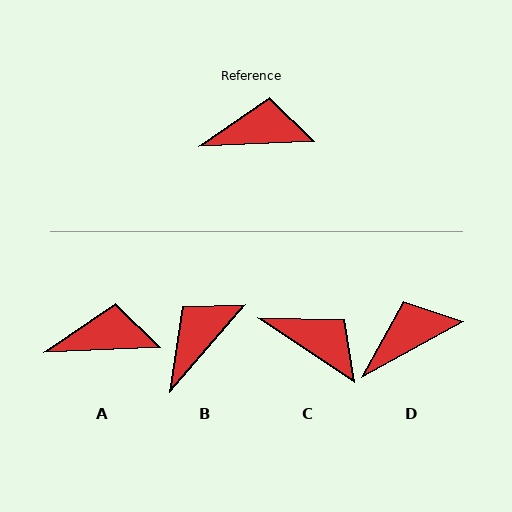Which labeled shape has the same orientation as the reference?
A.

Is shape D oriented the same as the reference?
No, it is off by about 26 degrees.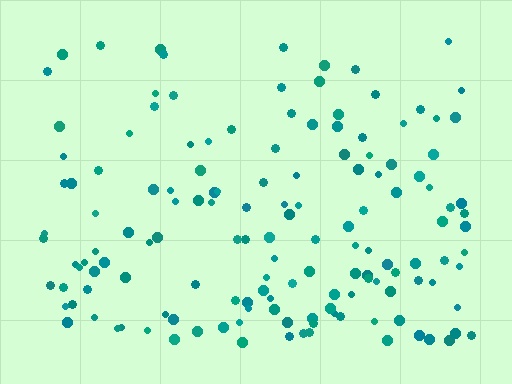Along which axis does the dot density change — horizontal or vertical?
Vertical.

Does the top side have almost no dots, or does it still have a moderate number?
Still a moderate number, just noticeably fewer than the bottom.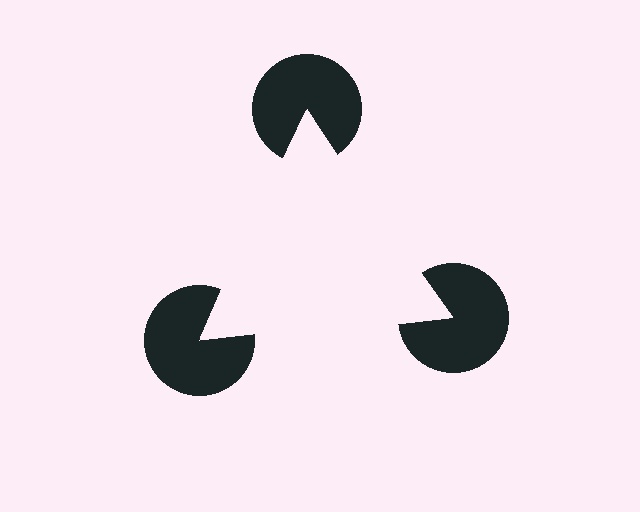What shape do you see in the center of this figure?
An illusory triangle — its edges are inferred from the aligned wedge cuts in the pac-man discs, not physically drawn.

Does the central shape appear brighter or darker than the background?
It typically appears slightly brighter than the background, even though no actual brightness change is drawn.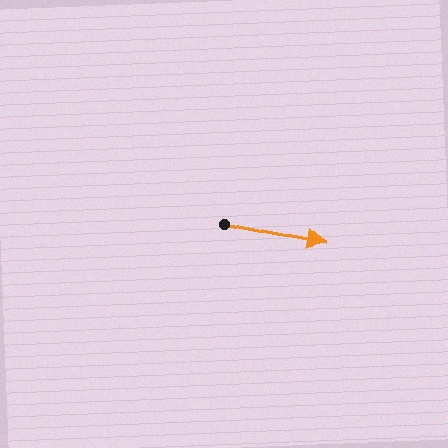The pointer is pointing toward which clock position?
Roughly 3 o'clock.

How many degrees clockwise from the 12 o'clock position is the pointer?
Approximately 102 degrees.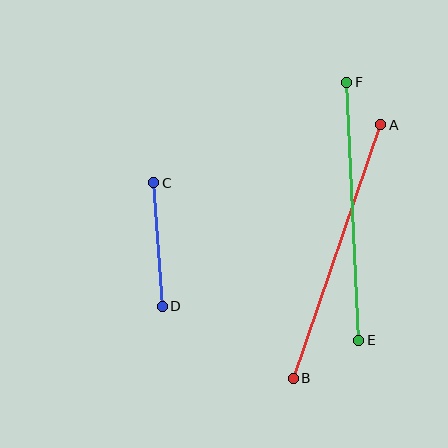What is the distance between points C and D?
The distance is approximately 124 pixels.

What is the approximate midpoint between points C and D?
The midpoint is at approximately (158, 244) pixels.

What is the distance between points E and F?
The distance is approximately 258 pixels.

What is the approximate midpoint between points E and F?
The midpoint is at approximately (353, 211) pixels.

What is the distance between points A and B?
The distance is approximately 268 pixels.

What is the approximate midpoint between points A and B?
The midpoint is at approximately (337, 251) pixels.